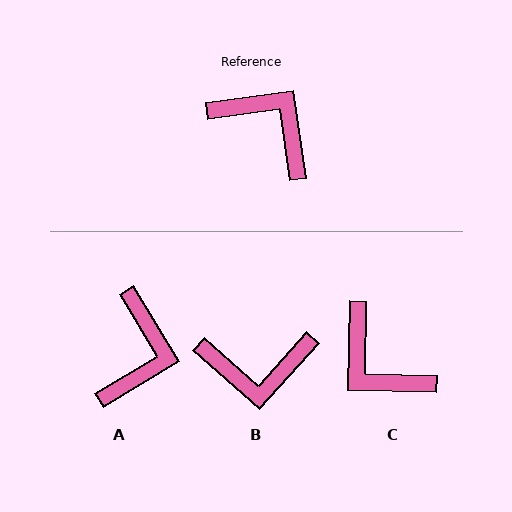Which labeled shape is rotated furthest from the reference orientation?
C, about 170 degrees away.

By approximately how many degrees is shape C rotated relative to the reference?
Approximately 170 degrees counter-clockwise.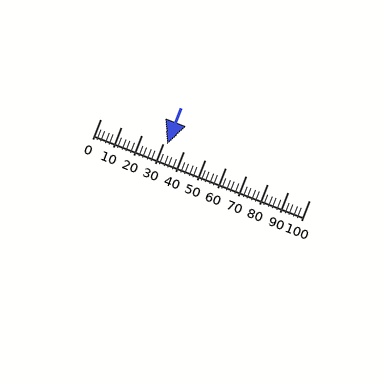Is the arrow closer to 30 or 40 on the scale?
The arrow is closer to 30.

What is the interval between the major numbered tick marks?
The major tick marks are spaced 10 units apart.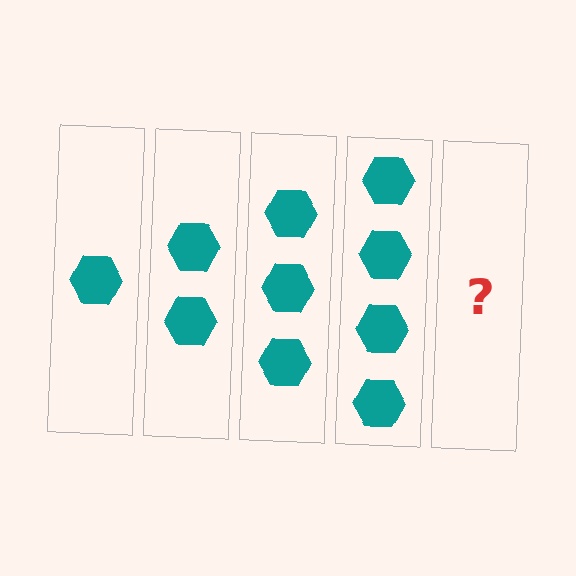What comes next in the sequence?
The next element should be 5 hexagons.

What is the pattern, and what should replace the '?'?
The pattern is that each step adds one more hexagon. The '?' should be 5 hexagons.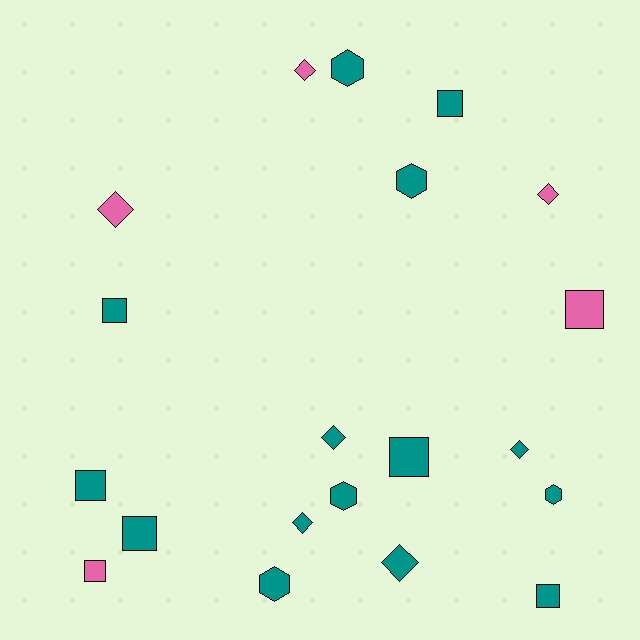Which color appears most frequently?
Teal, with 15 objects.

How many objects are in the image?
There are 20 objects.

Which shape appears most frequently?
Square, with 8 objects.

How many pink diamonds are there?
There are 3 pink diamonds.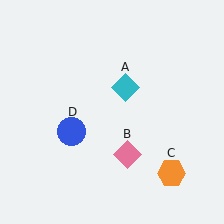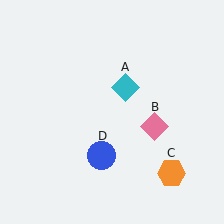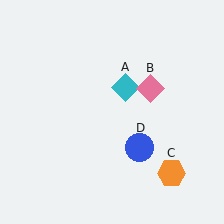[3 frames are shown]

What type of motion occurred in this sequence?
The pink diamond (object B), blue circle (object D) rotated counterclockwise around the center of the scene.